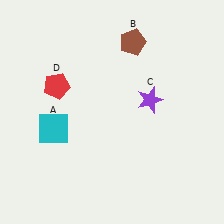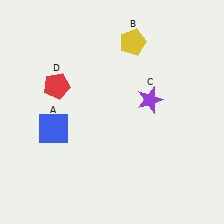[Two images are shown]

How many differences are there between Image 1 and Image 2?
There are 2 differences between the two images.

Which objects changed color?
A changed from cyan to blue. B changed from brown to yellow.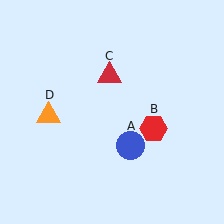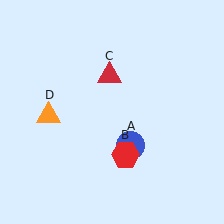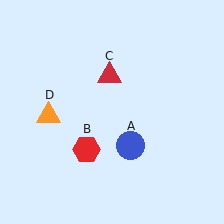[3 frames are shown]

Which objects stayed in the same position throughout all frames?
Blue circle (object A) and red triangle (object C) and orange triangle (object D) remained stationary.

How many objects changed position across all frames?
1 object changed position: red hexagon (object B).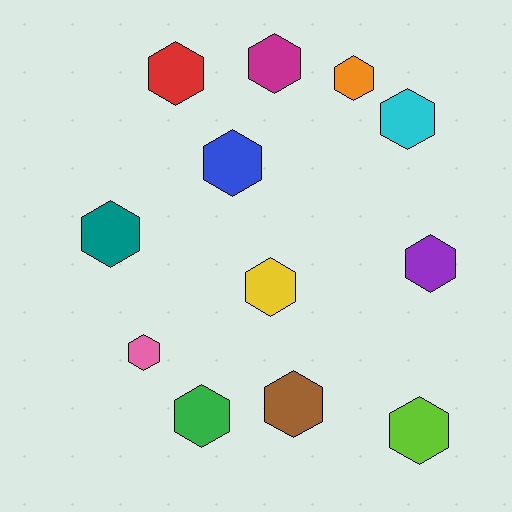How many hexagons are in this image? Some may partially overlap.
There are 12 hexagons.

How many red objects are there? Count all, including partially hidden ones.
There is 1 red object.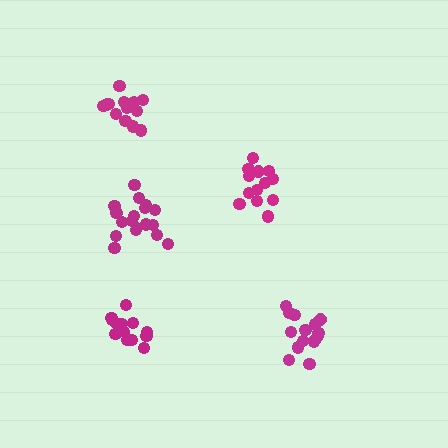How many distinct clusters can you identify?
There are 5 distinct clusters.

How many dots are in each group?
Group 1: 13 dots, Group 2: 15 dots, Group 3: 13 dots, Group 4: 15 dots, Group 5: 18 dots (74 total).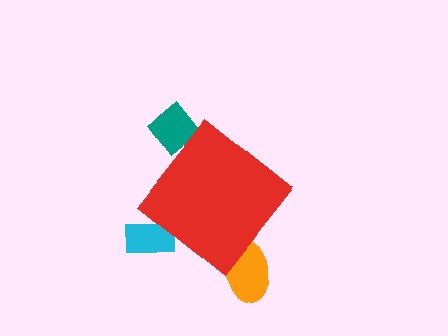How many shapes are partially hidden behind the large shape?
3 shapes are partially hidden.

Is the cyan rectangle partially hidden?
Yes, the cyan rectangle is partially hidden behind the red diamond.